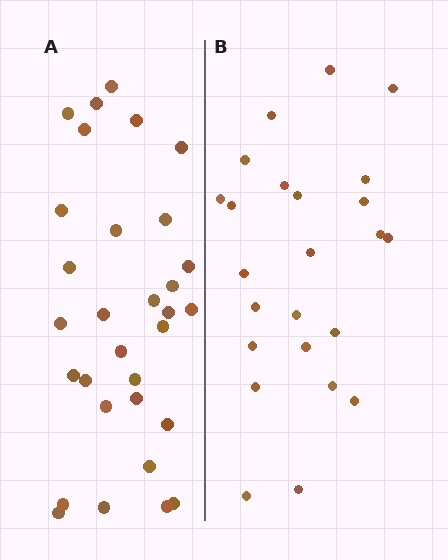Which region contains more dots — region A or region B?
Region A (the left region) has more dots.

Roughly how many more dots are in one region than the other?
Region A has roughly 8 or so more dots than region B.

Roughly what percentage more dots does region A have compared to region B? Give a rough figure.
About 30% more.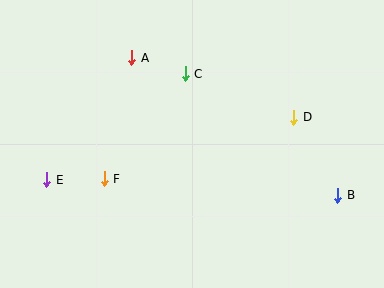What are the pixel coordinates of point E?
Point E is at (47, 180).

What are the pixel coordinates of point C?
Point C is at (185, 74).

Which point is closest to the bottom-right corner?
Point B is closest to the bottom-right corner.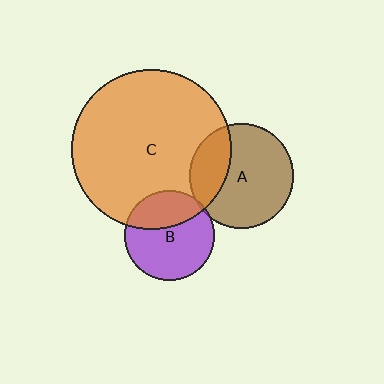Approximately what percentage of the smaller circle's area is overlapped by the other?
Approximately 35%.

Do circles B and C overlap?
Yes.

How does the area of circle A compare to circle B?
Approximately 1.3 times.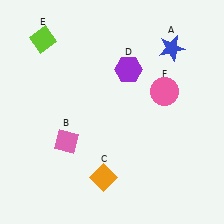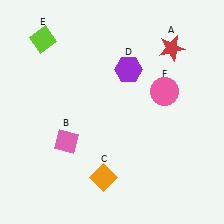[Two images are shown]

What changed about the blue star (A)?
In Image 1, A is blue. In Image 2, it changed to red.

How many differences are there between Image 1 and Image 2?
There is 1 difference between the two images.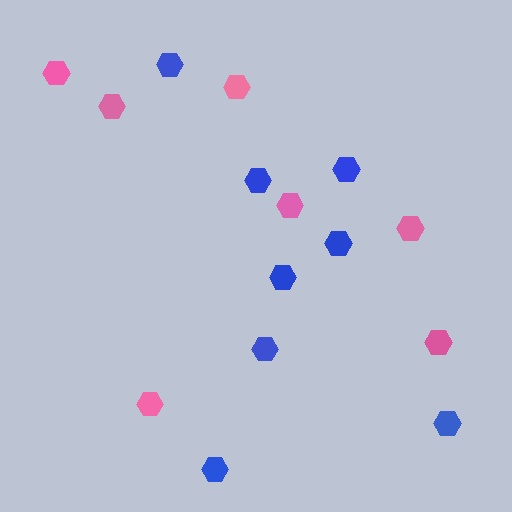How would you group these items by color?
There are 2 groups: one group of pink hexagons (7) and one group of blue hexagons (8).